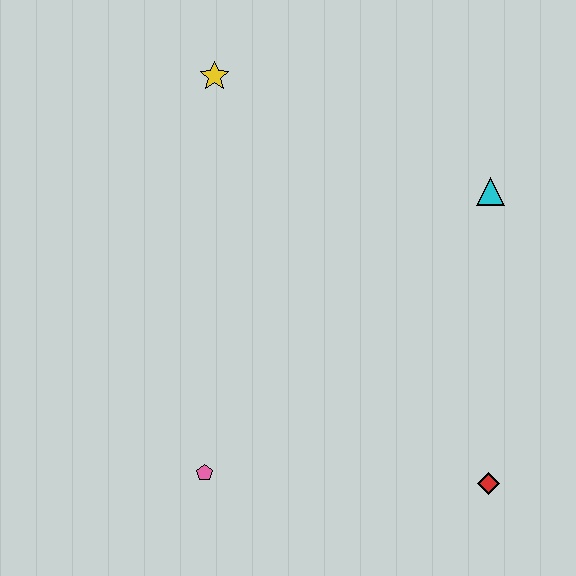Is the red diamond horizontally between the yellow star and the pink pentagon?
No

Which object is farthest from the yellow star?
The red diamond is farthest from the yellow star.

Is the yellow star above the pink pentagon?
Yes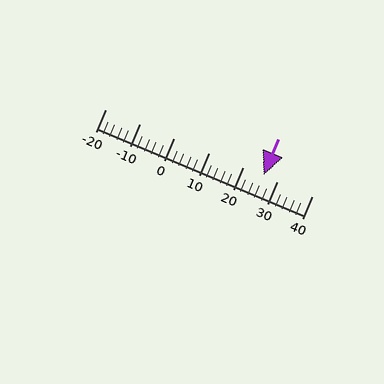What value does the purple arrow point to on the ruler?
The purple arrow points to approximately 26.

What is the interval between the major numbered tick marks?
The major tick marks are spaced 10 units apart.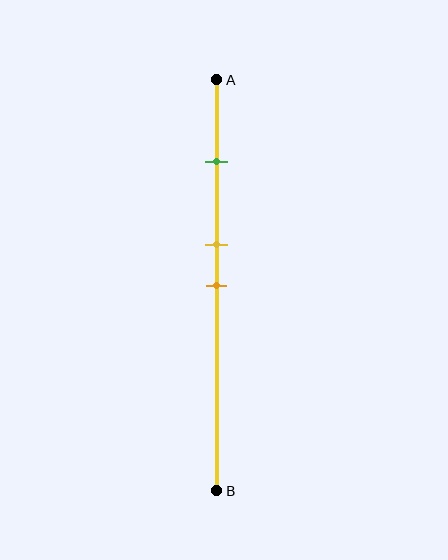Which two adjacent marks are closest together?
The yellow and orange marks are the closest adjacent pair.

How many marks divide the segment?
There are 3 marks dividing the segment.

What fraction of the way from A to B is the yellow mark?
The yellow mark is approximately 40% (0.4) of the way from A to B.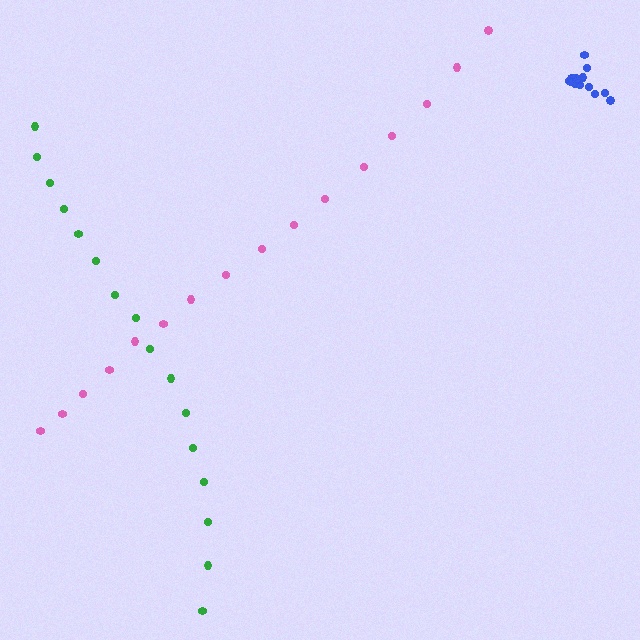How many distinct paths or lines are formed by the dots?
There are 3 distinct paths.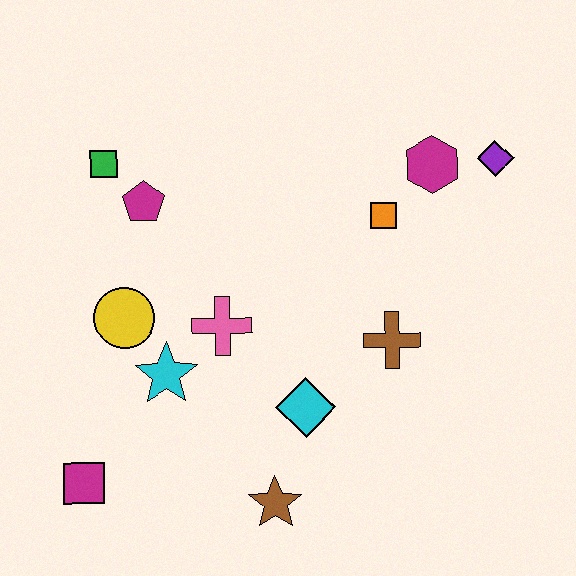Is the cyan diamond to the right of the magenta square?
Yes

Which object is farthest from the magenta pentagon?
The purple diamond is farthest from the magenta pentagon.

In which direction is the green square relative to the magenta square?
The green square is above the magenta square.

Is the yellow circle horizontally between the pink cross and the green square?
Yes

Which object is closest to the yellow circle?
The cyan star is closest to the yellow circle.